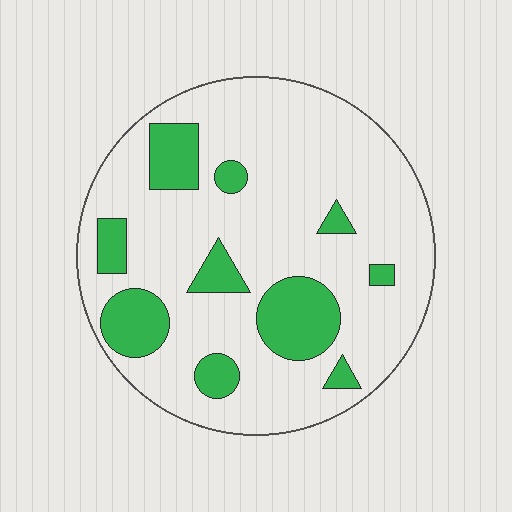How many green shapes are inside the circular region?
10.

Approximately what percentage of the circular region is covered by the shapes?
Approximately 20%.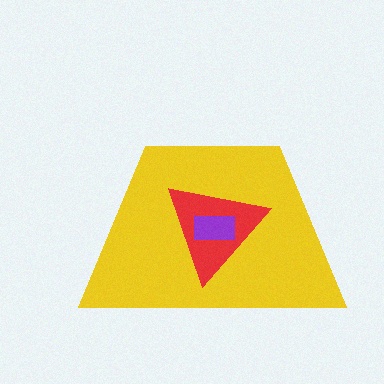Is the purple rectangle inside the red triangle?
Yes.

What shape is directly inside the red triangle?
The purple rectangle.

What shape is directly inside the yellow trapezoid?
The red triangle.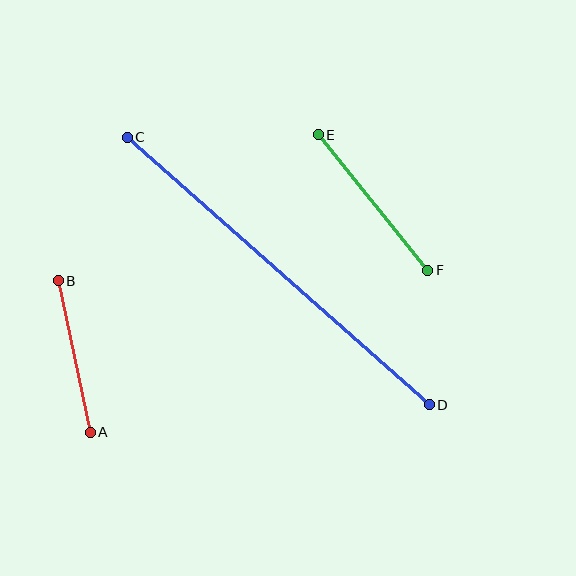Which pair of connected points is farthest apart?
Points C and D are farthest apart.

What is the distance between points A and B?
The distance is approximately 155 pixels.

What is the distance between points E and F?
The distance is approximately 174 pixels.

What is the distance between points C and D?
The distance is approximately 403 pixels.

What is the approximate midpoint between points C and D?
The midpoint is at approximately (278, 271) pixels.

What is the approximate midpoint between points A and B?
The midpoint is at approximately (74, 357) pixels.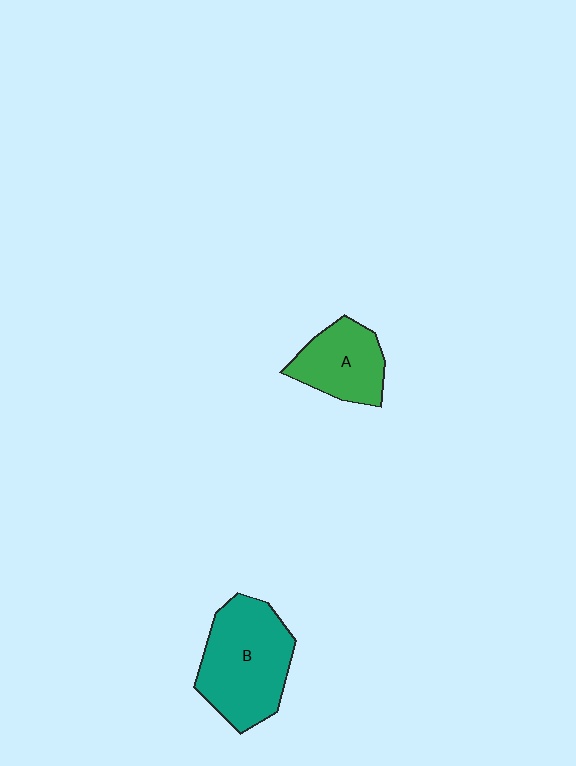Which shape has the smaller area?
Shape A (green).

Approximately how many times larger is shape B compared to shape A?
Approximately 1.6 times.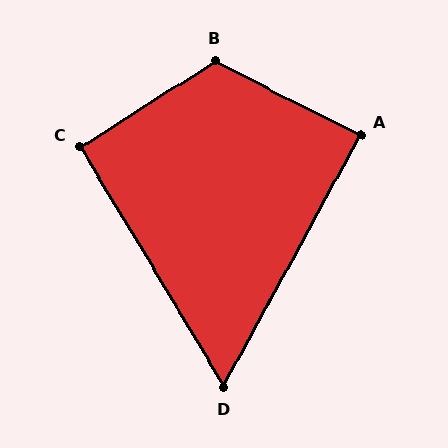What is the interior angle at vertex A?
Approximately 88 degrees (approximately right).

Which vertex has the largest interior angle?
B, at approximately 121 degrees.